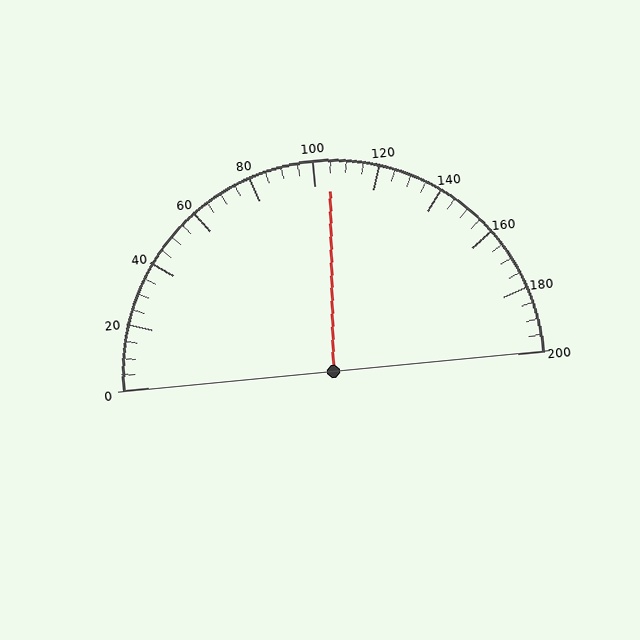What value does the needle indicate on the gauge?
The needle indicates approximately 105.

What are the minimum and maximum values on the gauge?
The gauge ranges from 0 to 200.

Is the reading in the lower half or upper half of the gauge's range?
The reading is in the upper half of the range (0 to 200).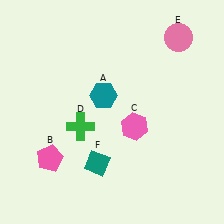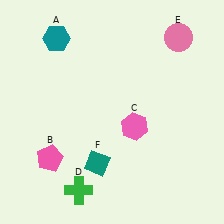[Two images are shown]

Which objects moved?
The objects that moved are: the teal hexagon (A), the green cross (D).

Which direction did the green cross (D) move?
The green cross (D) moved down.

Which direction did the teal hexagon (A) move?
The teal hexagon (A) moved up.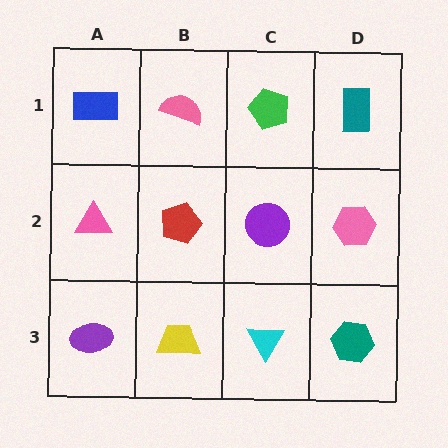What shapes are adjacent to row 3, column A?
A pink triangle (row 2, column A), a yellow trapezoid (row 3, column B).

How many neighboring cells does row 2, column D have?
3.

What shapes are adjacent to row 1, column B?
A red pentagon (row 2, column B), a blue rectangle (row 1, column A), a green pentagon (row 1, column C).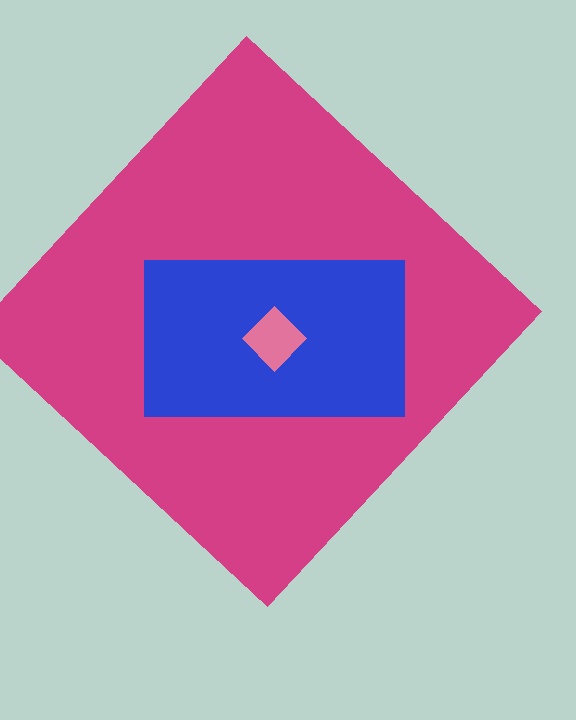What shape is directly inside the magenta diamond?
The blue rectangle.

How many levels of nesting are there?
3.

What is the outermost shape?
The magenta diamond.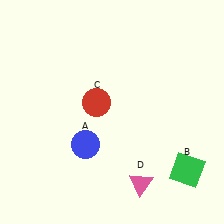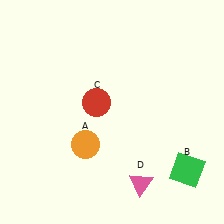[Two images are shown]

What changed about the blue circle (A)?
In Image 1, A is blue. In Image 2, it changed to orange.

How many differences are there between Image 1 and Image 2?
There is 1 difference between the two images.